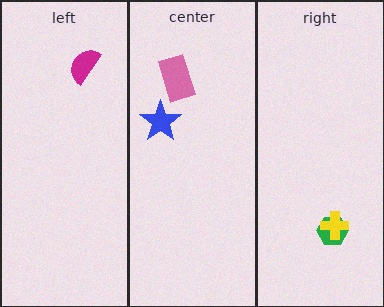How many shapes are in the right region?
2.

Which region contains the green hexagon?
The right region.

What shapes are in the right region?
The green hexagon, the yellow cross.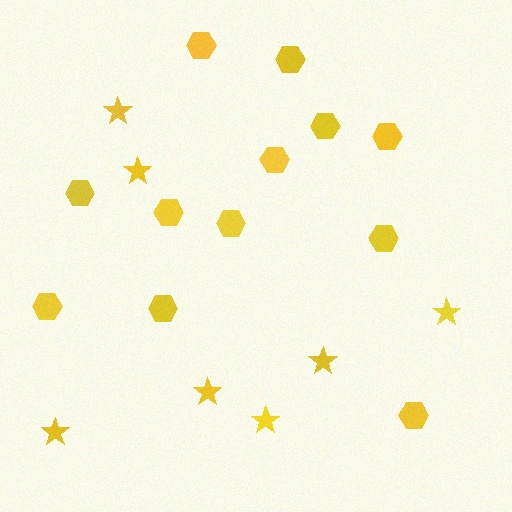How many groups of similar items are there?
There are 2 groups: one group of hexagons (12) and one group of stars (7).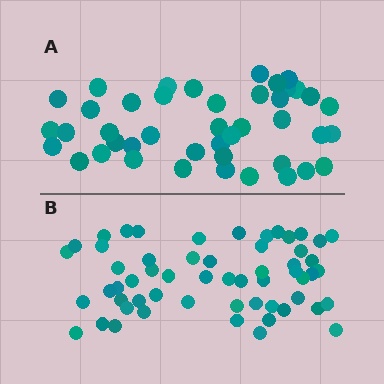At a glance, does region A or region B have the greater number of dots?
Region B (the bottom region) has more dots.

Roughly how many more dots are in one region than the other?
Region B has approximately 15 more dots than region A.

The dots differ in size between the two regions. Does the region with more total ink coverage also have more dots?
No. Region A has more total ink coverage because its dots are larger, but region B actually contains more individual dots. Total area can be misleading — the number of items is what matters here.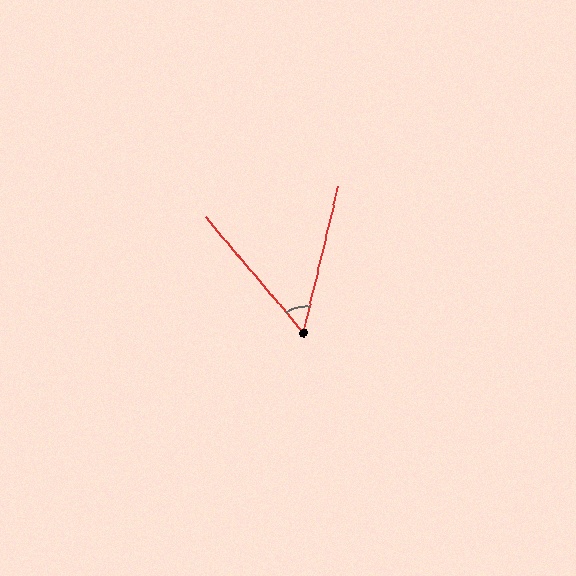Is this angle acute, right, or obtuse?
It is acute.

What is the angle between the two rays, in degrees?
Approximately 54 degrees.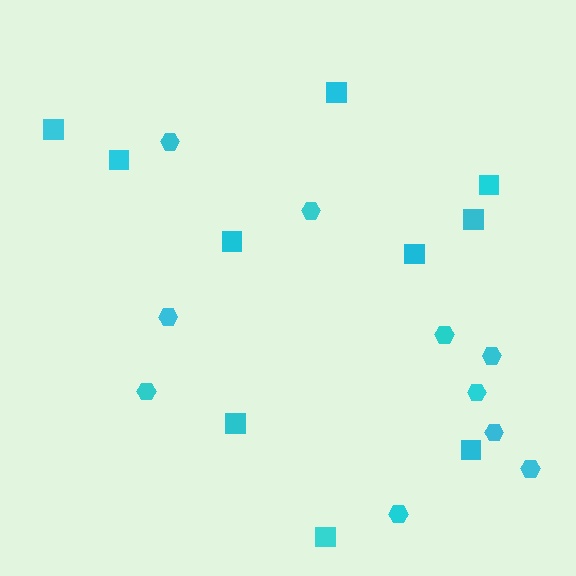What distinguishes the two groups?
There are 2 groups: one group of hexagons (10) and one group of squares (10).